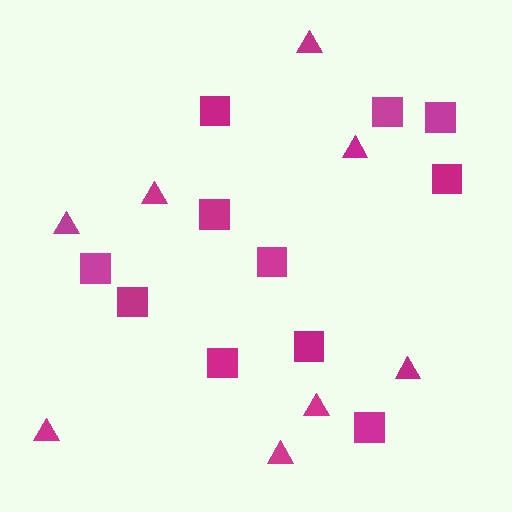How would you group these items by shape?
There are 2 groups: one group of squares (11) and one group of triangles (8).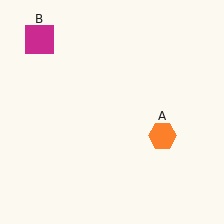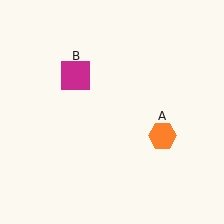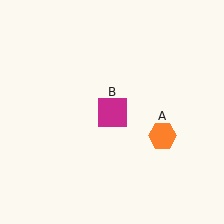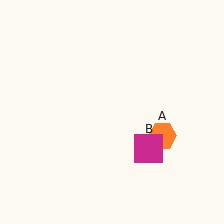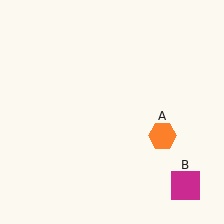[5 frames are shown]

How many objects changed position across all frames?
1 object changed position: magenta square (object B).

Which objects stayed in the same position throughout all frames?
Orange hexagon (object A) remained stationary.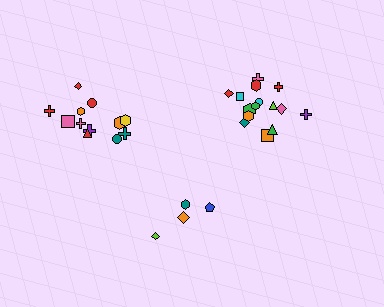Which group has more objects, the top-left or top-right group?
The top-right group.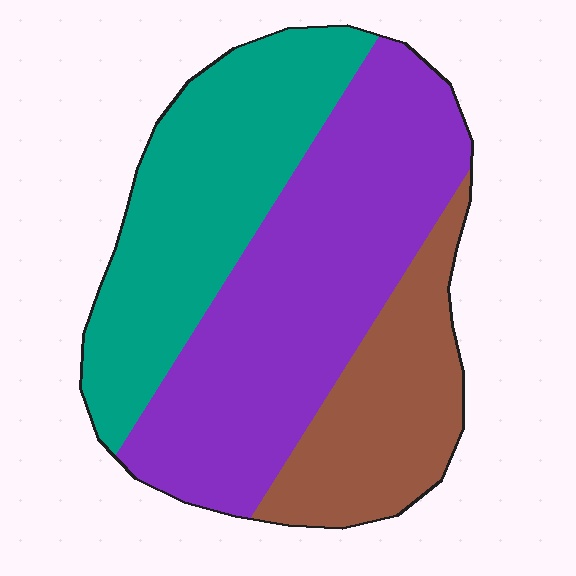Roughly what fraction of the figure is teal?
Teal takes up about one third (1/3) of the figure.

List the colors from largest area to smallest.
From largest to smallest: purple, teal, brown.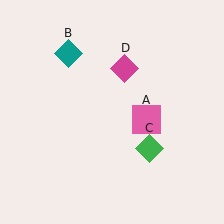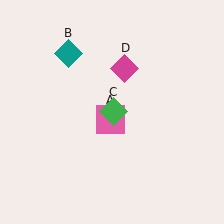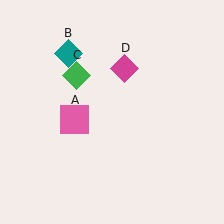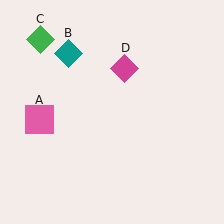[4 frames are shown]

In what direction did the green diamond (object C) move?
The green diamond (object C) moved up and to the left.